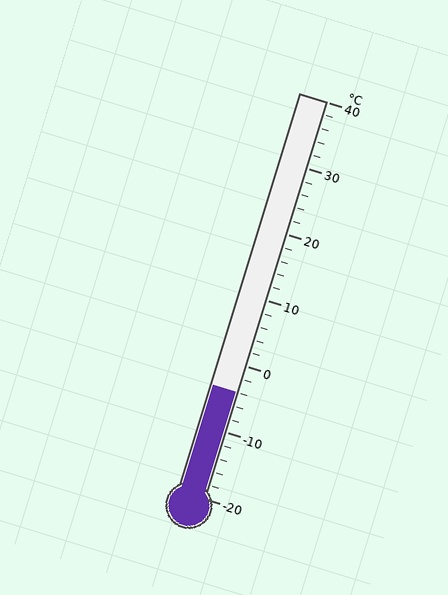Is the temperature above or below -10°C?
The temperature is above -10°C.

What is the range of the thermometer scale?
The thermometer scale ranges from -20°C to 40°C.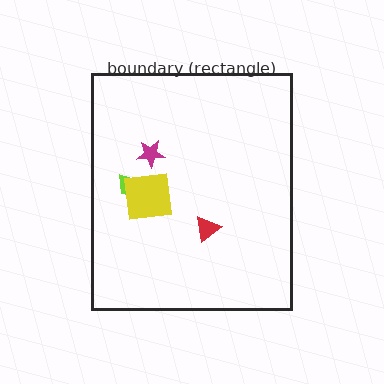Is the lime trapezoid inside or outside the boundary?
Inside.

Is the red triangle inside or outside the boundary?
Inside.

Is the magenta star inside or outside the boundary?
Inside.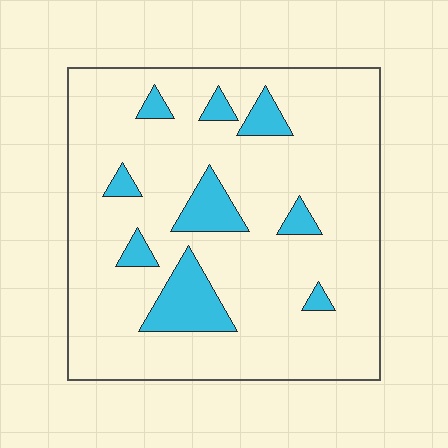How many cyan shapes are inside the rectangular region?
9.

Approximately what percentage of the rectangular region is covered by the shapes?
Approximately 15%.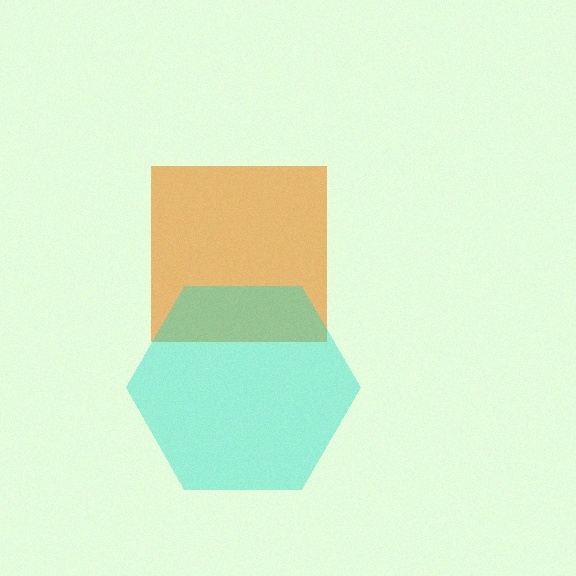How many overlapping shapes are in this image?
There are 2 overlapping shapes in the image.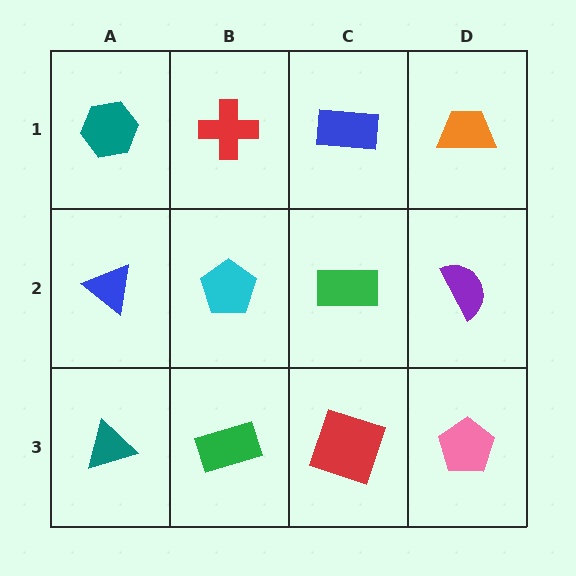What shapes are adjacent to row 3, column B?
A cyan pentagon (row 2, column B), a teal triangle (row 3, column A), a red square (row 3, column C).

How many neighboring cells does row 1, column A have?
2.